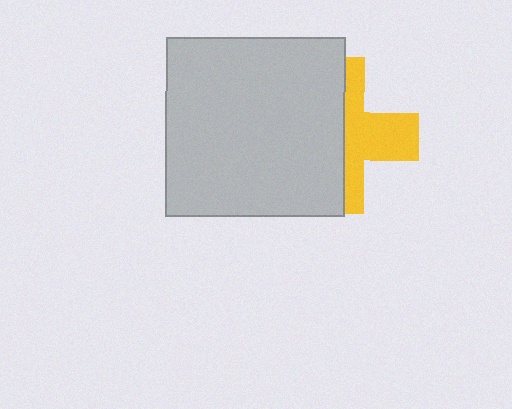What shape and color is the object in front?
The object in front is a light gray square.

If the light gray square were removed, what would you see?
You would see the complete yellow cross.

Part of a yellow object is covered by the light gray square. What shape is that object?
It is a cross.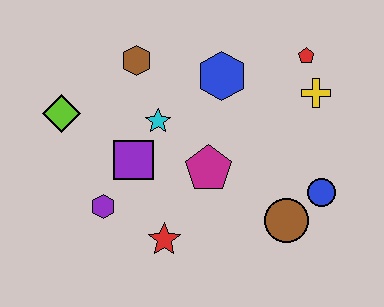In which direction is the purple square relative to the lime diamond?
The purple square is to the right of the lime diamond.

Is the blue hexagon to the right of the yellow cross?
No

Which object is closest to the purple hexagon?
The purple square is closest to the purple hexagon.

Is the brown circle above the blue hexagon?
No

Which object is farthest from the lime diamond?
The blue circle is farthest from the lime diamond.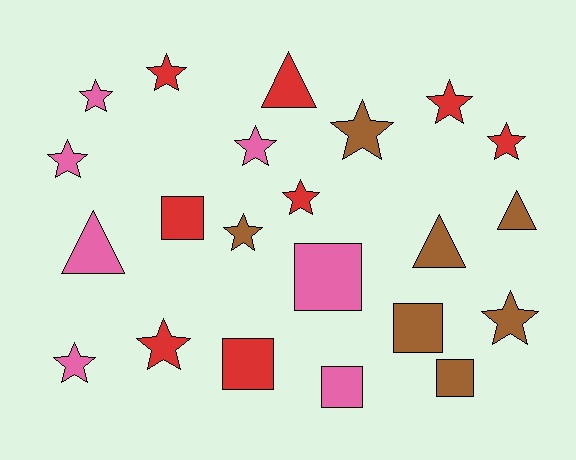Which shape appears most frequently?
Star, with 12 objects.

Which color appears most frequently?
Red, with 8 objects.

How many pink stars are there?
There are 4 pink stars.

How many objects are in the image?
There are 22 objects.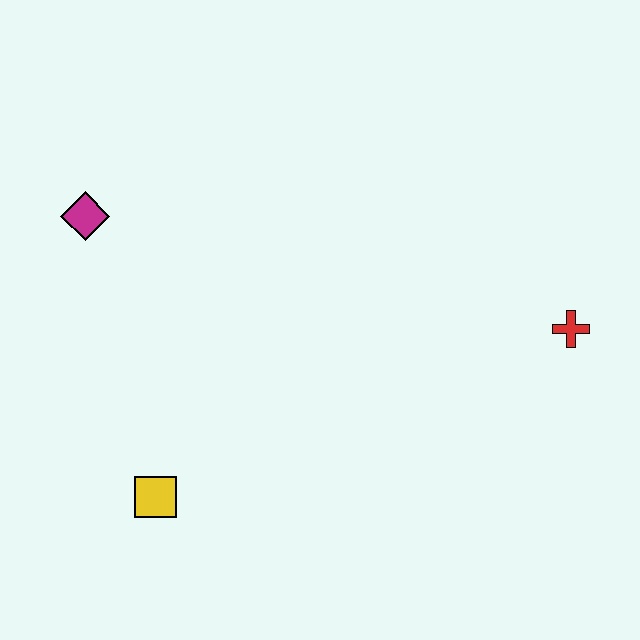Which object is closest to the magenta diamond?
The yellow square is closest to the magenta diamond.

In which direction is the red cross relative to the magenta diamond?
The red cross is to the right of the magenta diamond.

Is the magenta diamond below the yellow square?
No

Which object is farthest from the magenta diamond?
The red cross is farthest from the magenta diamond.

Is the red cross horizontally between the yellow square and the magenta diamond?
No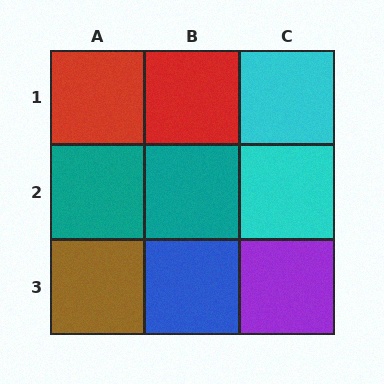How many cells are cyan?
2 cells are cyan.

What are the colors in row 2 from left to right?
Teal, teal, cyan.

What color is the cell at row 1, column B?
Red.